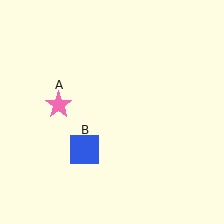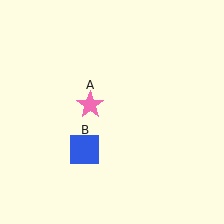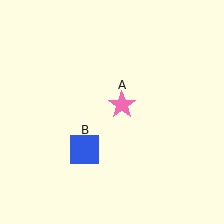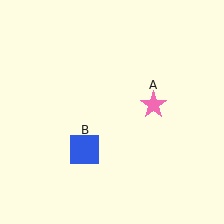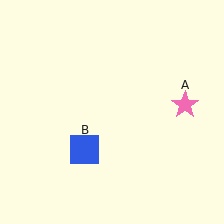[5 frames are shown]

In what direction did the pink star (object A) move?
The pink star (object A) moved right.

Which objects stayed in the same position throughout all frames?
Blue square (object B) remained stationary.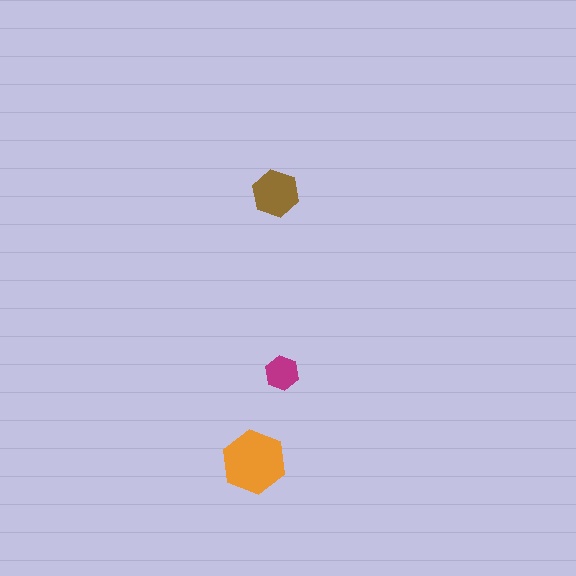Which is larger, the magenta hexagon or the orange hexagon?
The orange one.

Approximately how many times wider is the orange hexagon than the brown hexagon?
About 1.5 times wider.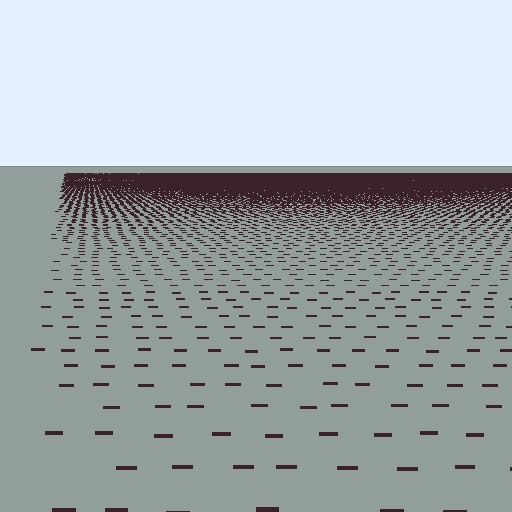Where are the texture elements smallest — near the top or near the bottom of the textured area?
Near the top.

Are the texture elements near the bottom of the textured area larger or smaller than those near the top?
Larger. Near the bottom, elements are closer to the viewer and appear at a bigger on-screen size.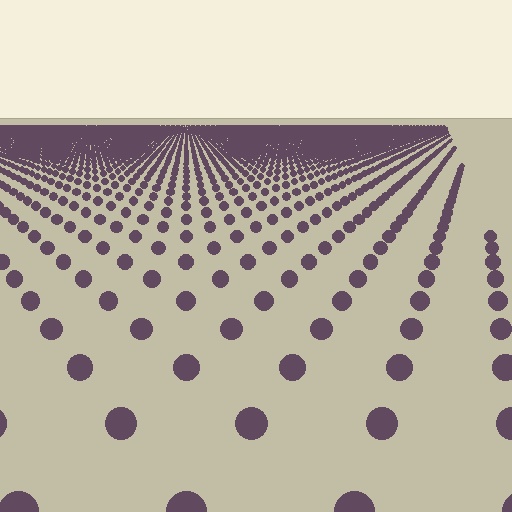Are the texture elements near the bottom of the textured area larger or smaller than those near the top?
Larger. Near the bottom, elements are closer to the viewer and appear at a bigger on-screen size.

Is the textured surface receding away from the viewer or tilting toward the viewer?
The surface is receding away from the viewer. Texture elements get smaller and denser toward the top.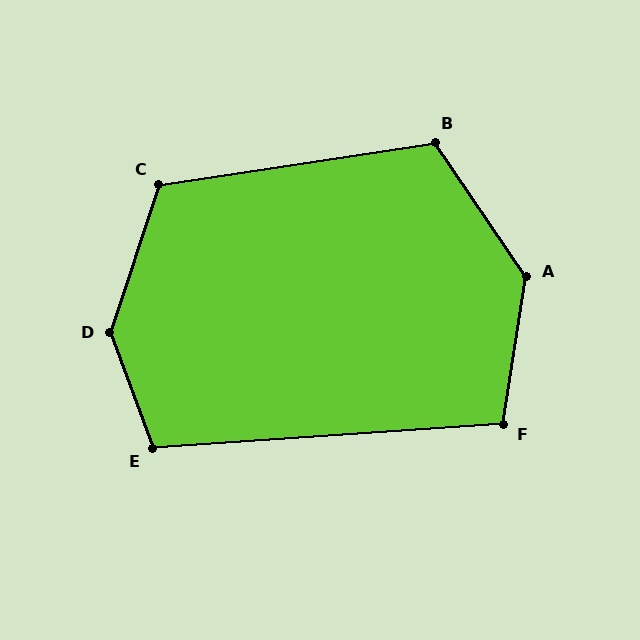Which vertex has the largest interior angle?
D, at approximately 141 degrees.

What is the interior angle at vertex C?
Approximately 117 degrees (obtuse).